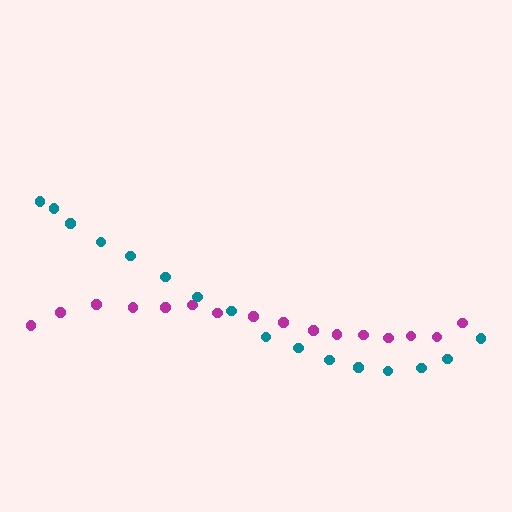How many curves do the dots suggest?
There are 2 distinct paths.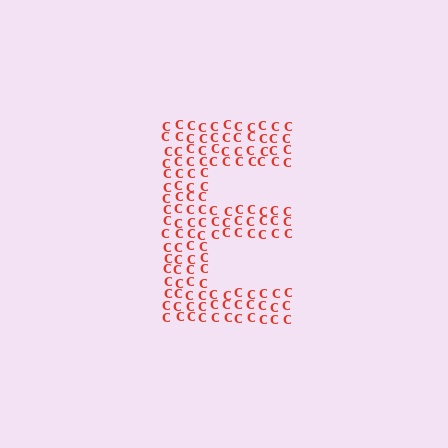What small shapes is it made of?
It is made of small letter C's.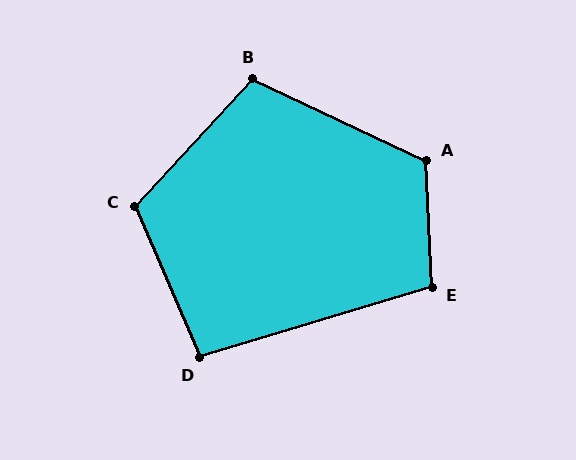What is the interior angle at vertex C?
Approximately 114 degrees (obtuse).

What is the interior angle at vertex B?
Approximately 108 degrees (obtuse).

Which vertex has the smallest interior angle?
D, at approximately 97 degrees.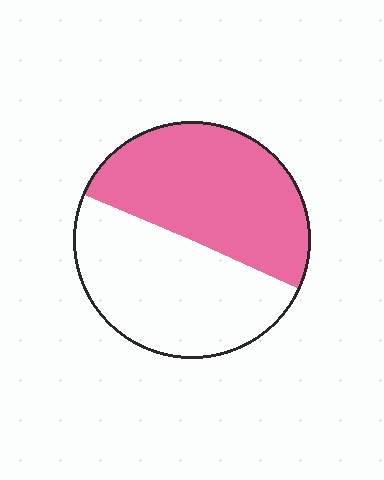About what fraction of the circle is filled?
About one half (1/2).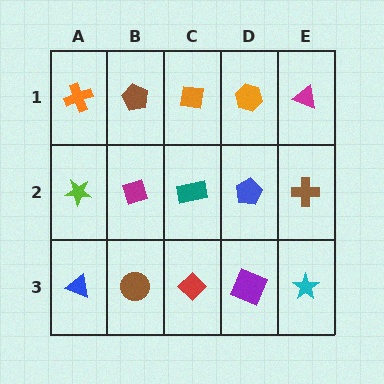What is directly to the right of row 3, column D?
A cyan star.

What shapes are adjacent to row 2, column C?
An orange square (row 1, column C), a red diamond (row 3, column C), a magenta diamond (row 2, column B), a blue pentagon (row 2, column D).